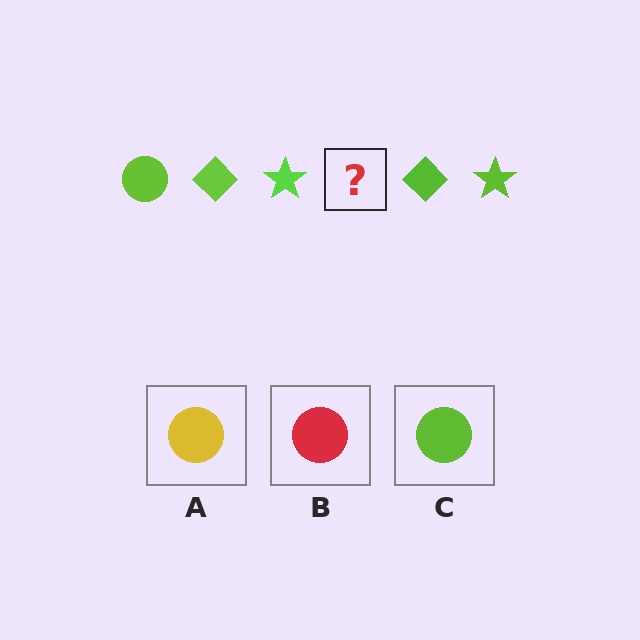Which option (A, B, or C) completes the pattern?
C.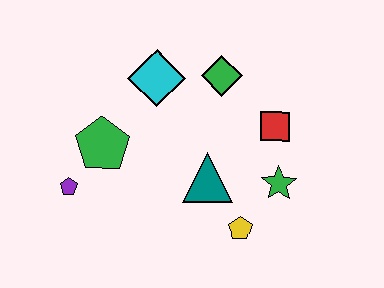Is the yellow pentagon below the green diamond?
Yes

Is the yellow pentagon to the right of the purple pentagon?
Yes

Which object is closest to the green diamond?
The cyan diamond is closest to the green diamond.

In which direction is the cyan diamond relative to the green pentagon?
The cyan diamond is above the green pentagon.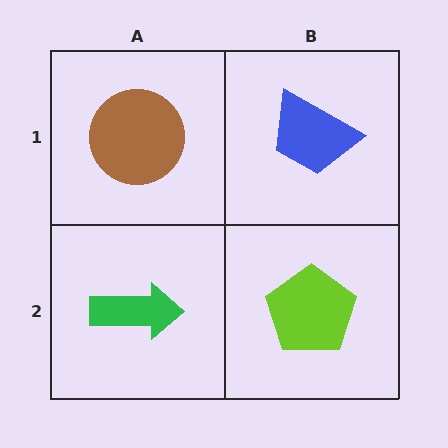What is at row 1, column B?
A blue trapezoid.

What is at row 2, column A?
A green arrow.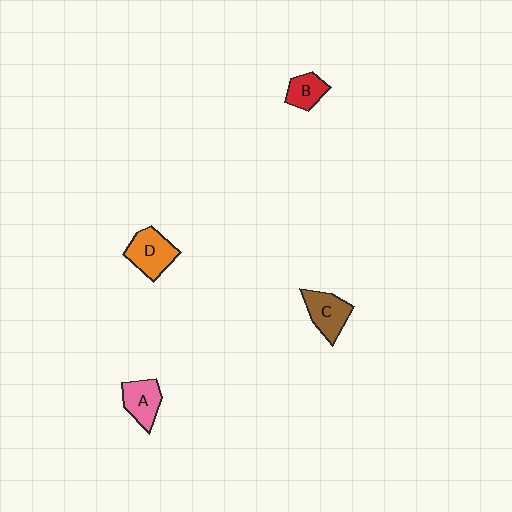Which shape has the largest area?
Shape D (orange).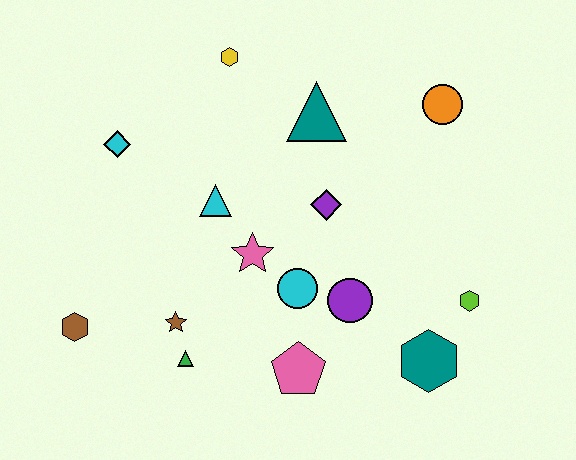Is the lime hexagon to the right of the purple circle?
Yes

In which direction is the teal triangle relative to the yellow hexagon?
The teal triangle is to the right of the yellow hexagon.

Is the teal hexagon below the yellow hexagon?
Yes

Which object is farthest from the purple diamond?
The brown hexagon is farthest from the purple diamond.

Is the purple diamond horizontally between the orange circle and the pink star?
Yes